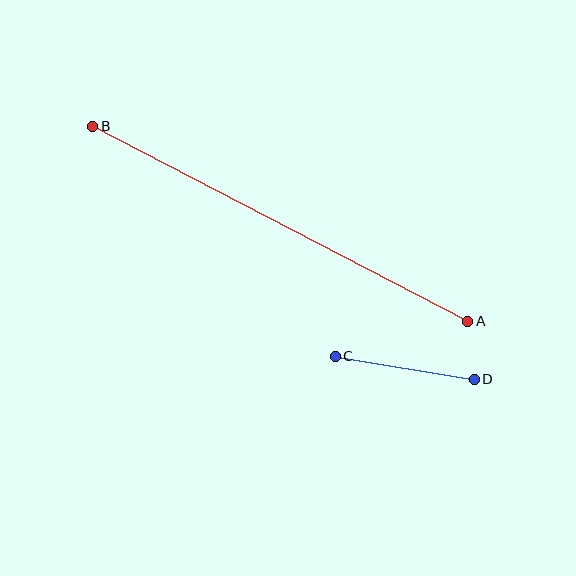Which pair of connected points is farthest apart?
Points A and B are farthest apart.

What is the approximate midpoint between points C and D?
The midpoint is at approximately (405, 368) pixels.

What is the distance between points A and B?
The distance is approximately 423 pixels.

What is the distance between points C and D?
The distance is approximately 141 pixels.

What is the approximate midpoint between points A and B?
The midpoint is at approximately (280, 224) pixels.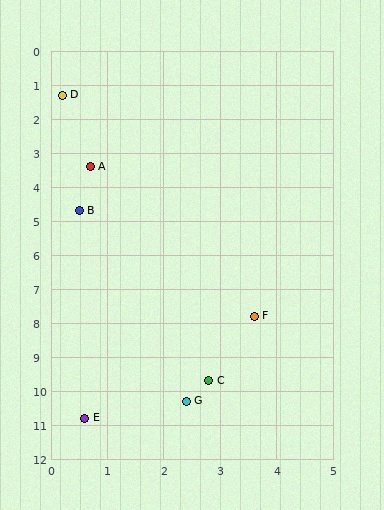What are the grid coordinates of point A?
Point A is at approximately (0.7, 3.4).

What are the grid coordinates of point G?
Point G is at approximately (2.4, 10.3).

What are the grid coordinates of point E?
Point E is at approximately (0.6, 10.8).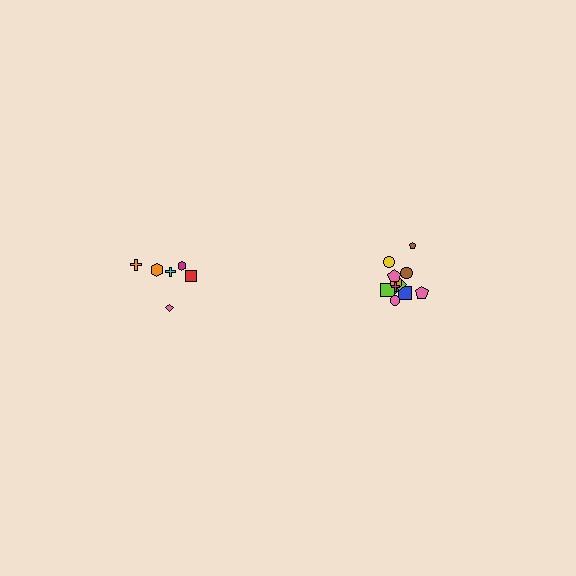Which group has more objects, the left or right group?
The right group.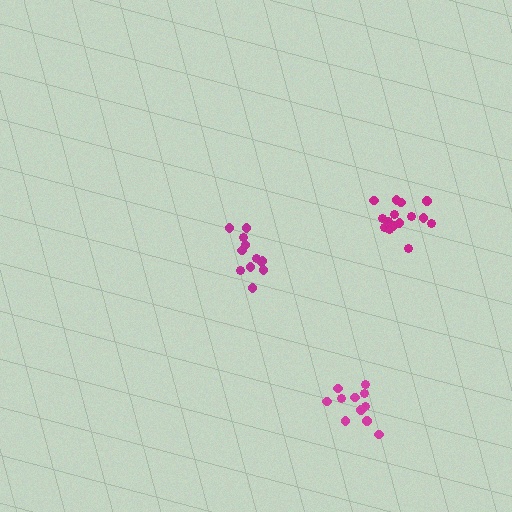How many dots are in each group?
Group 1: 15 dots, Group 2: 11 dots, Group 3: 12 dots (38 total).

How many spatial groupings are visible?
There are 3 spatial groupings.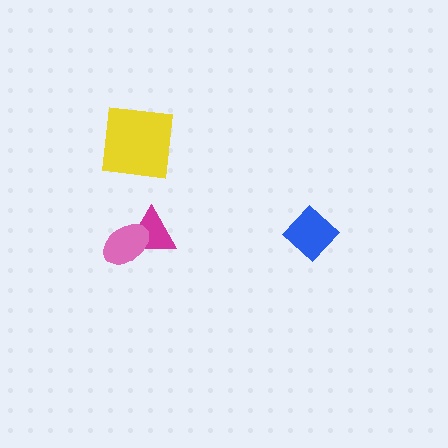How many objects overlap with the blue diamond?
0 objects overlap with the blue diamond.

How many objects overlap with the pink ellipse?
1 object overlaps with the pink ellipse.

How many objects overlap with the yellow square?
0 objects overlap with the yellow square.